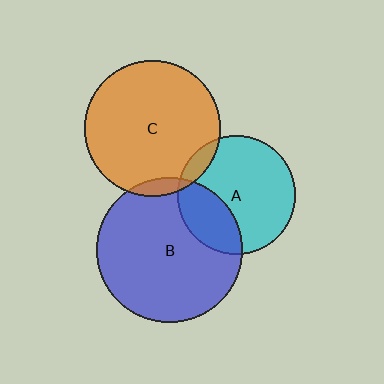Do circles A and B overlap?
Yes.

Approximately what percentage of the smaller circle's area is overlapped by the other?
Approximately 30%.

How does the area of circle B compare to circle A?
Approximately 1.5 times.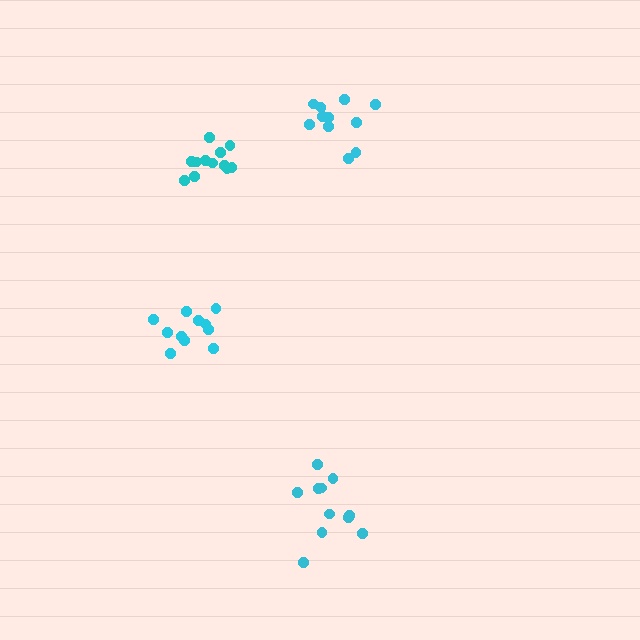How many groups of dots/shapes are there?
There are 4 groups.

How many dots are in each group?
Group 1: 11 dots, Group 2: 12 dots, Group 3: 11 dots, Group 4: 11 dots (45 total).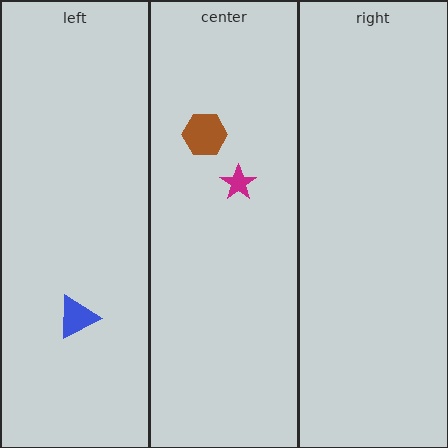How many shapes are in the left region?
1.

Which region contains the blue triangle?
The left region.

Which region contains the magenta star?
The center region.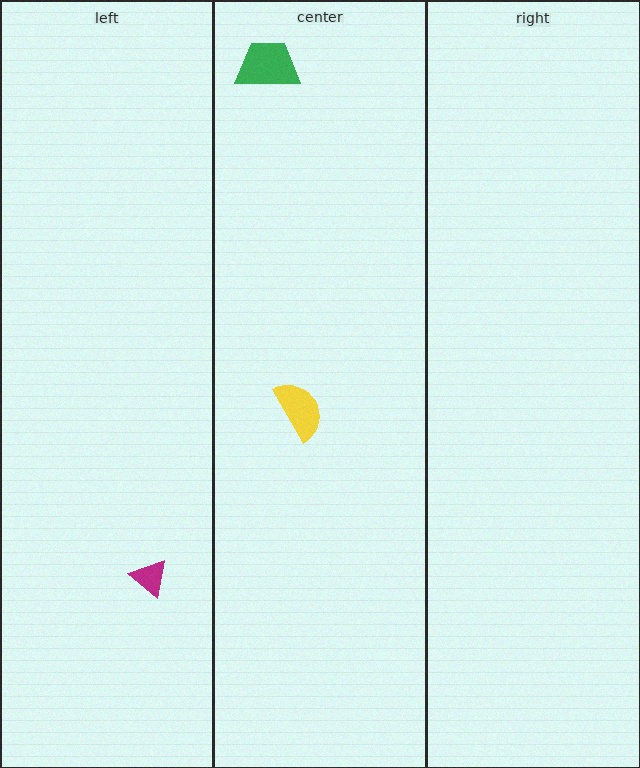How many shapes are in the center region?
2.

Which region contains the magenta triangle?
The left region.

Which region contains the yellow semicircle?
The center region.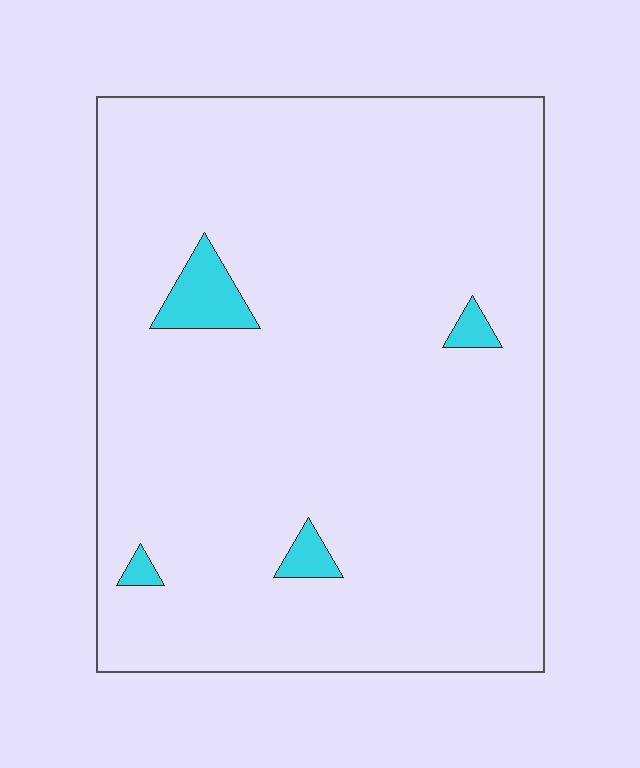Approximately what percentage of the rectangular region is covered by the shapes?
Approximately 5%.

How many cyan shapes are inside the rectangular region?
4.